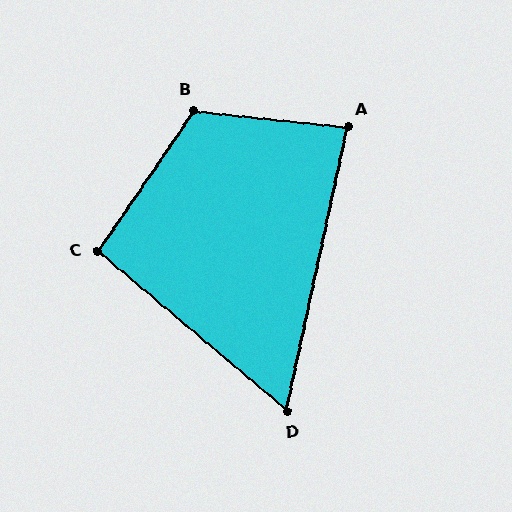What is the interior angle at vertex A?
Approximately 84 degrees (acute).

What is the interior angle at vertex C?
Approximately 96 degrees (obtuse).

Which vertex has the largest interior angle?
B, at approximately 118 degrees.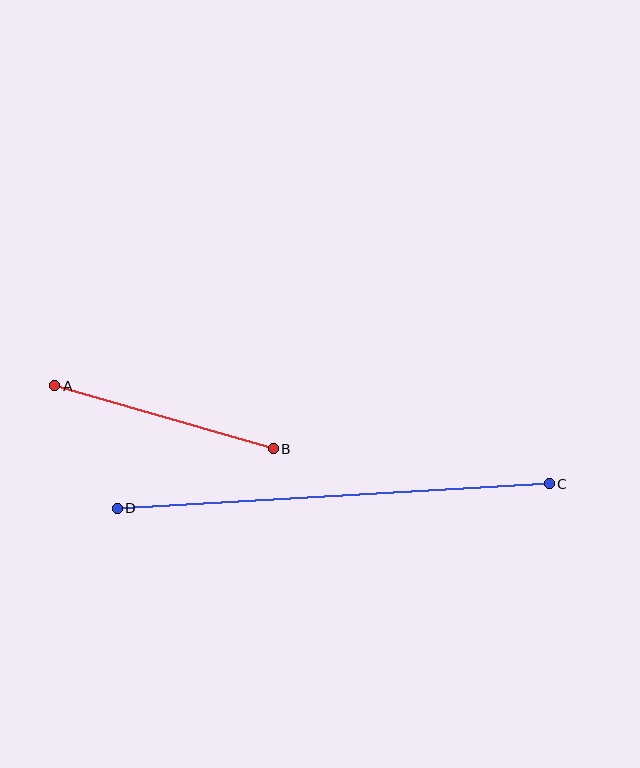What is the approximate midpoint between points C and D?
The midpoint is at approximately (333, 496) pixels.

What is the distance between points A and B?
The distance is approximately 227 pixels.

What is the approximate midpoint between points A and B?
The midpoint is at approximately (164, 417) pixels.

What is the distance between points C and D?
The distance is approximately 432 pixels.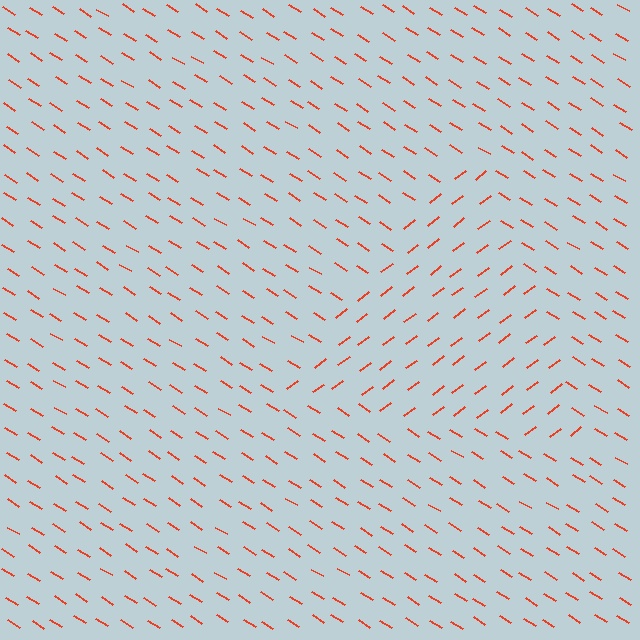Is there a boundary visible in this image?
Yes, there is a texture boundary formed by a change in line orientation.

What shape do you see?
I see a triangle.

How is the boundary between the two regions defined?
The boundary is defined purely by a change in line orientation (approximately 69 degrees difference). All lines are the same color and thickness.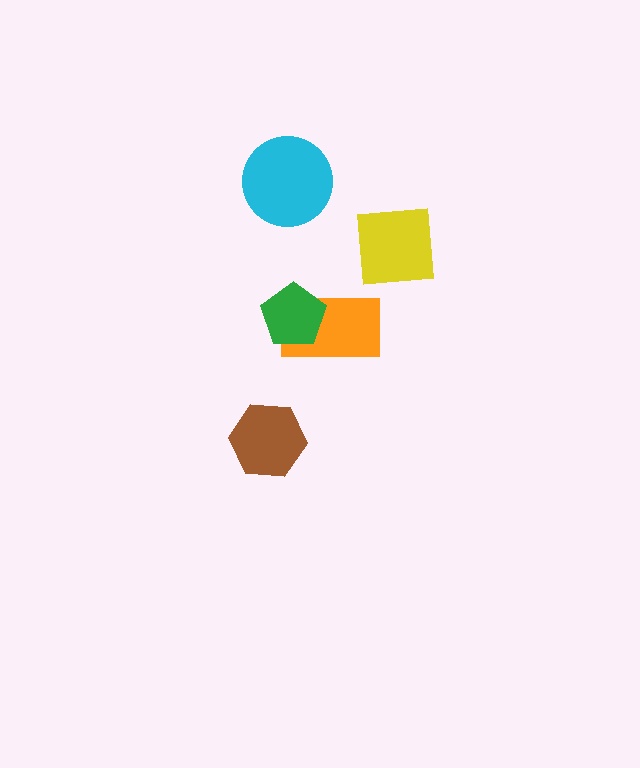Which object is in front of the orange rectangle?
The green pentagon is in front of the orange rectangle.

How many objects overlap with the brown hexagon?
0 objects overlap with the brown hexagon.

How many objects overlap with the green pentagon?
1 object overlaps with the green pentagon.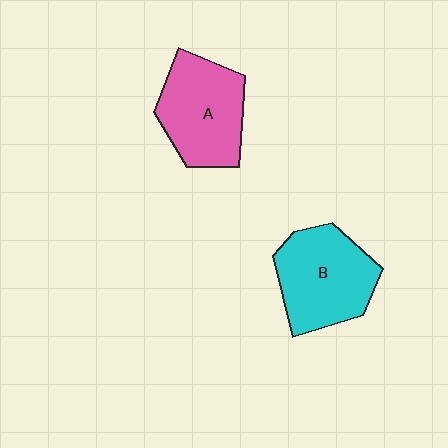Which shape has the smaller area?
Shape A (pink).